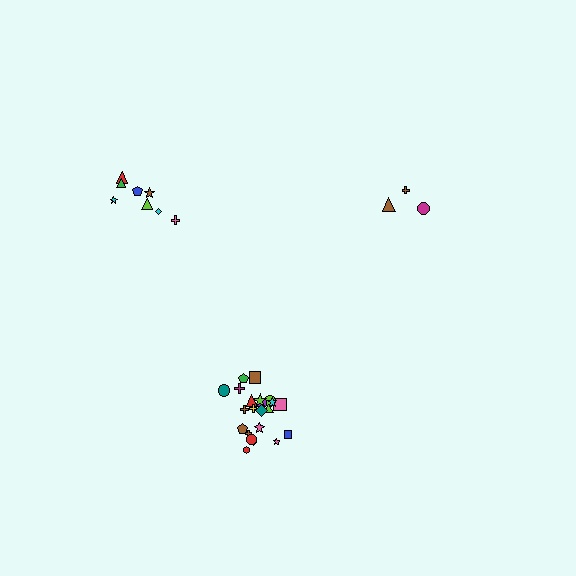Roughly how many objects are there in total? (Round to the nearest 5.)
Roughly 35 objects in total.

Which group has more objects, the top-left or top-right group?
The top-left group.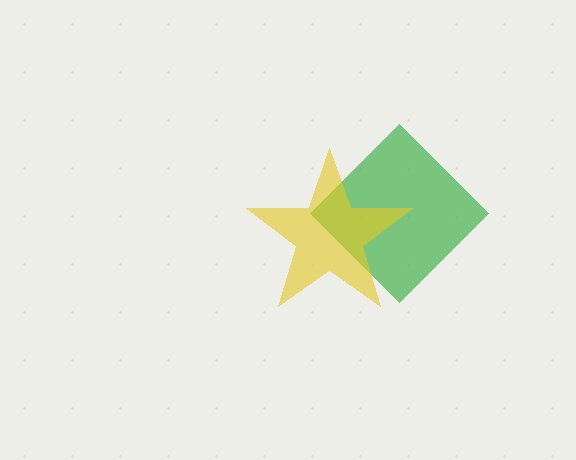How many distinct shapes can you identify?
There are 2 distinct shapes: a green diamond, a yellow star.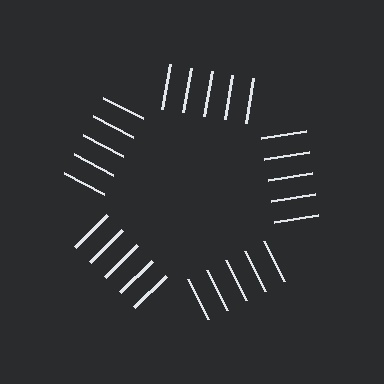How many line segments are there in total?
25 — 5 along each of the 5 edges.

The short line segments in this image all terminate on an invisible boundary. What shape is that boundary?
An illusory pentagon — the line segments terminate on its edges but no continuous stroke is drawn.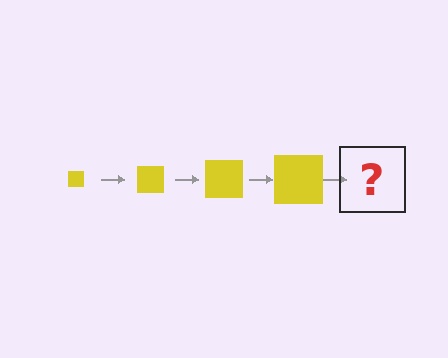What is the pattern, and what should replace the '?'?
The pattern is that the square gets progressively larger each step. The '?' should be a yellow square, larger than the previous one.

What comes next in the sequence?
The next element should be a yellow square, larger than the previous one.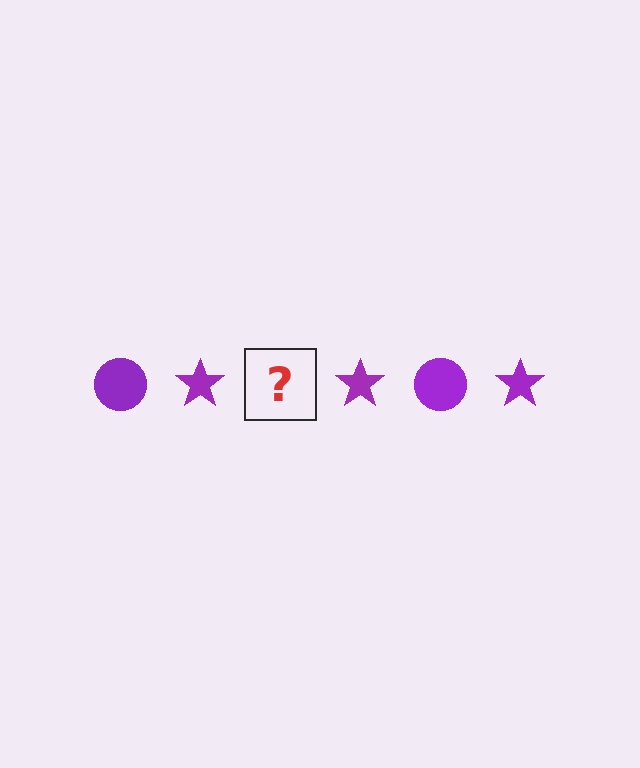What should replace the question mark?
The question mark should be replaced with a purple circle.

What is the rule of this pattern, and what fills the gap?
The rule is that the pattern cycles through circle, star shapes in purple. The gap should be filled with a purple circle.